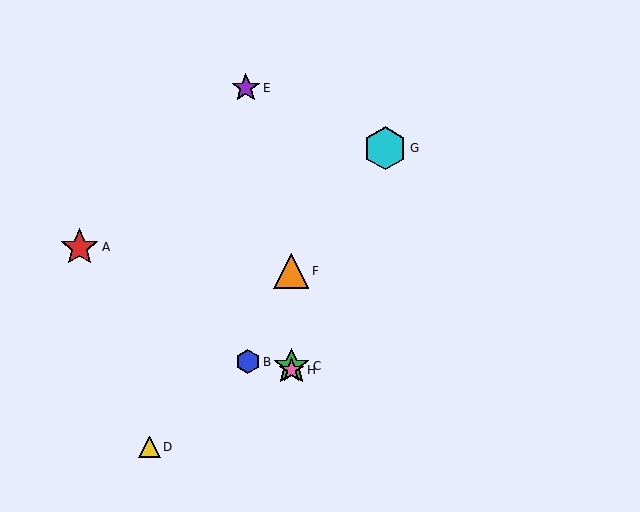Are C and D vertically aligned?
No, C is at x≈291 and D is at x≈150.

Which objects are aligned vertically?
Objects C, F, H are aligned vertically.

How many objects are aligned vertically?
3 objects (C, F, H) are aligned vertically.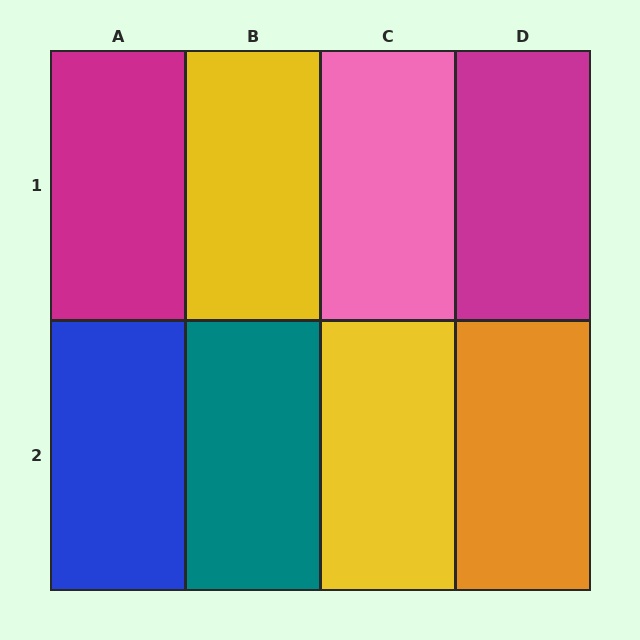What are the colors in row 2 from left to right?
Blue, teal, yellow, orange.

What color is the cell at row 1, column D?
Magenta.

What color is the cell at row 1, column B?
Yellow.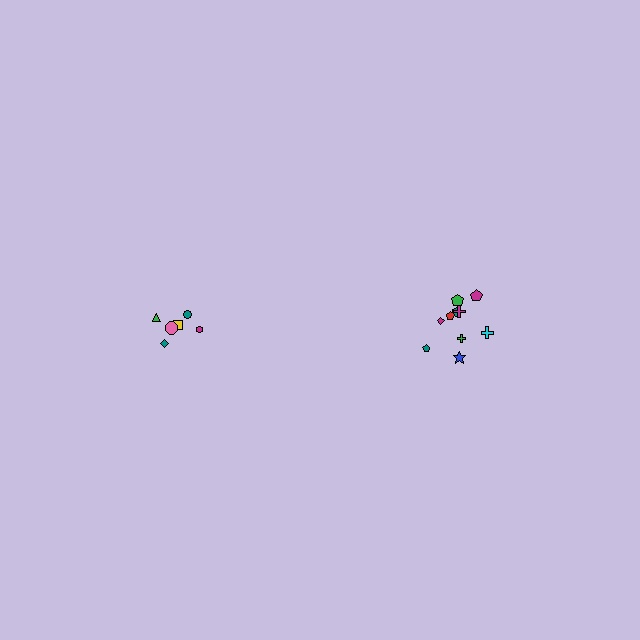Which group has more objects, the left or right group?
The right group.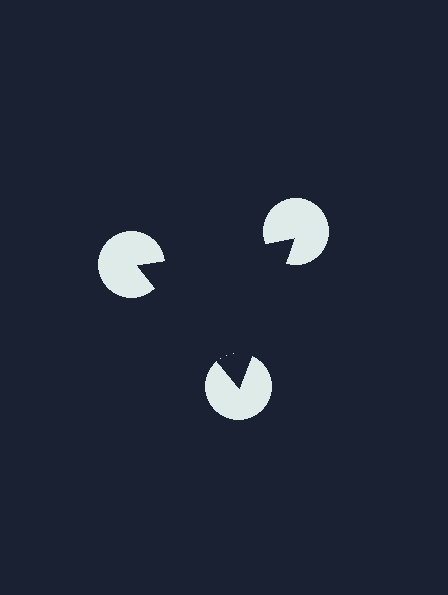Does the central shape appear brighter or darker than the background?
It typically appears slightly darker than the background, even though no actual brightness change is drawn.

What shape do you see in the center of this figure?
An illusory triangle — its edges are inferred from the aligned wedge cuts in the pac-man discs, not physically drawn.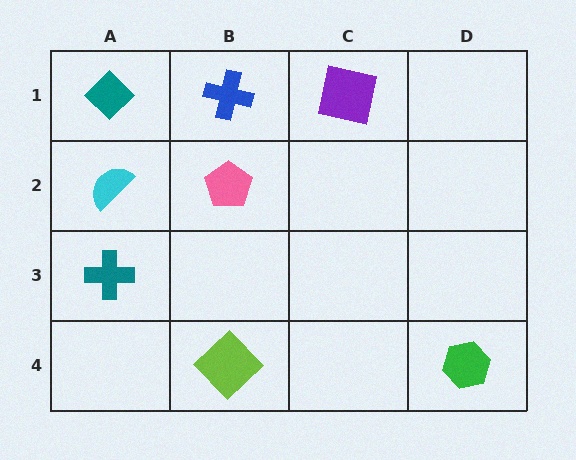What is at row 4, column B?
A lime diamond.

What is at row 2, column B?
A pink pentagon.